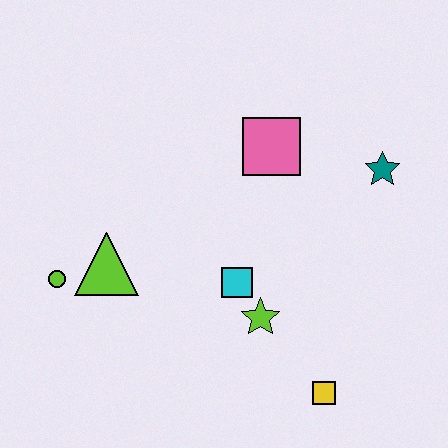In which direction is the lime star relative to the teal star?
The lime star is below the teal star.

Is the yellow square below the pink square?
Yes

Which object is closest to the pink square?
The teal star is closest to the pink square.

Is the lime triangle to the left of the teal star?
Yes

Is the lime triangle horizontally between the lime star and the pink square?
No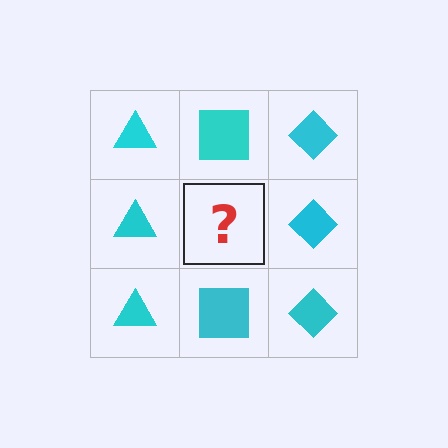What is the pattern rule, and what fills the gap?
The rule is that each column has a consistent shape. The gap should be filled with a cyan square.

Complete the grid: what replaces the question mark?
The question mark should be replaced with a cyan square.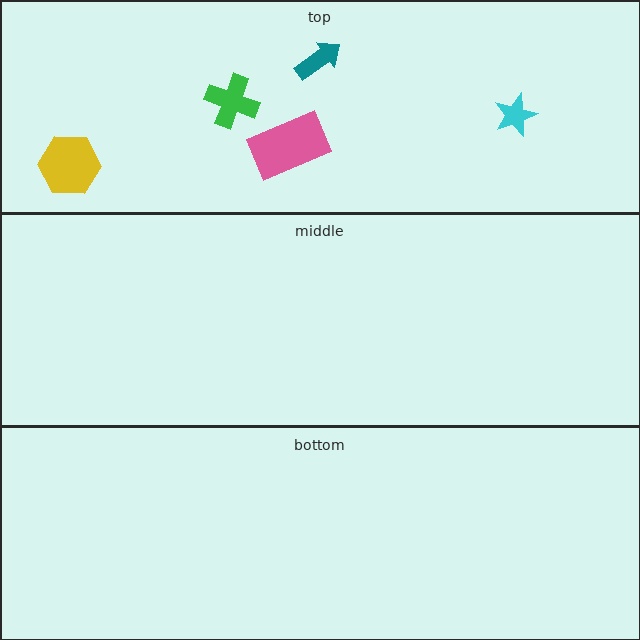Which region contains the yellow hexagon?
The top region.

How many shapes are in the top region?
5.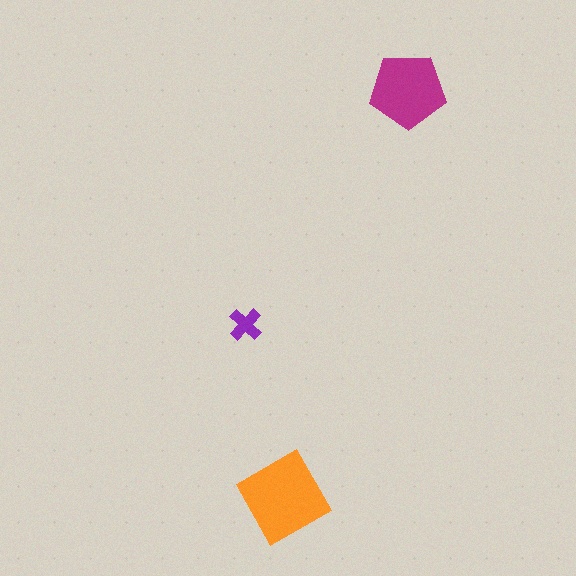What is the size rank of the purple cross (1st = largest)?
3rd.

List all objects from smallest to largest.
The purple cross, the magenta pentagon, the orange diamond.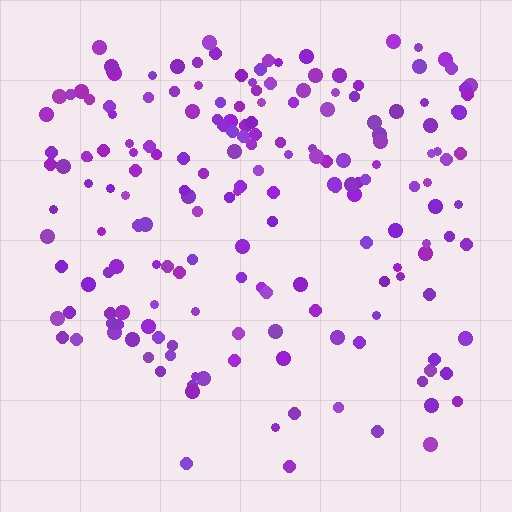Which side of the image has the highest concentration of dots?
The top.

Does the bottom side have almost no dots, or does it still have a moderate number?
Still a moderate number, just noticeably fewer than the top.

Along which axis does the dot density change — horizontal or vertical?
Vertical.